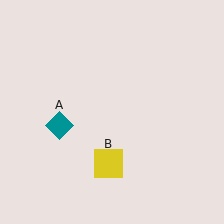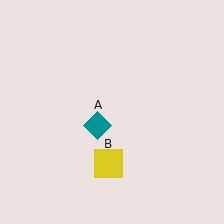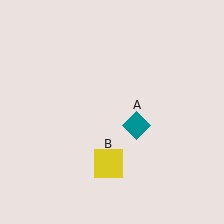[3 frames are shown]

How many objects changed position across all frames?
1 object changed position: teal diamond (object A).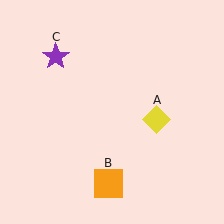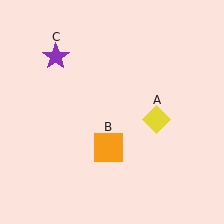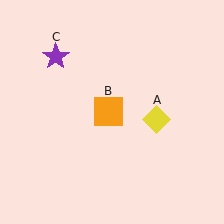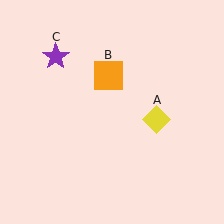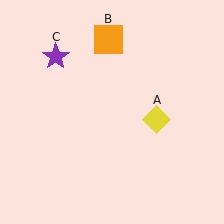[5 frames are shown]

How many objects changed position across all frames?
1 object changed position: orange square (object B).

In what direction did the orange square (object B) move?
The orange square (object B) moved up.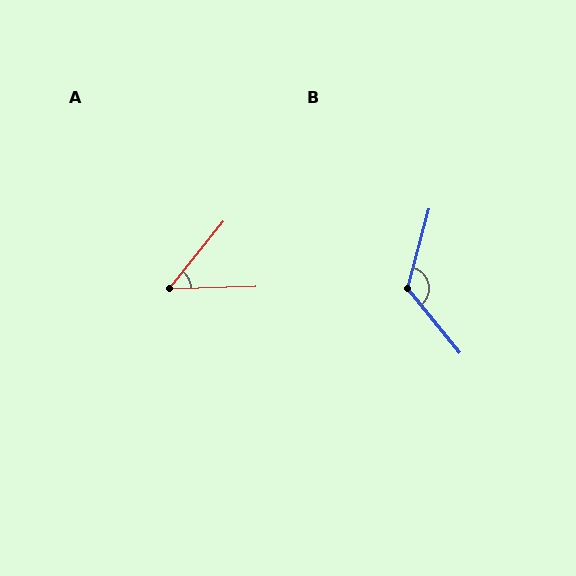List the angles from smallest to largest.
A (49°), B (126°).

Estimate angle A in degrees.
Approximately 49 degrees.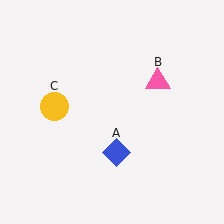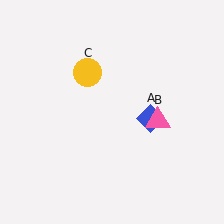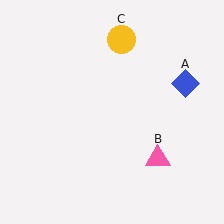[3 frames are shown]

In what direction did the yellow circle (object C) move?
The yellow circle (object C) moved up and to the right.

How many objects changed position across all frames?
3 objects changed position: blue diamond (object A), pink triangle (object B), yellow circle (object C).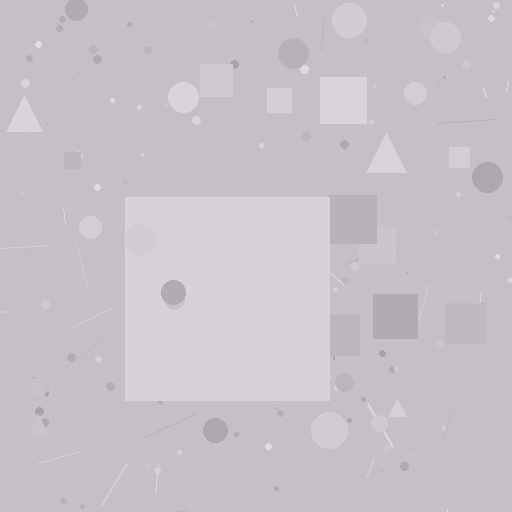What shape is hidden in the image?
A square is hidden in the image.